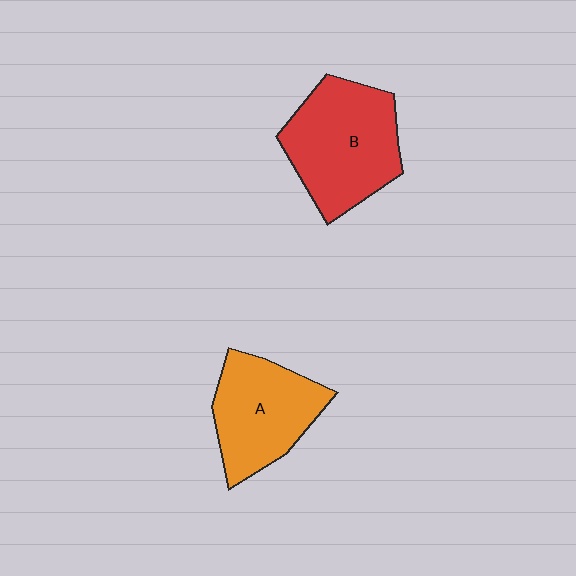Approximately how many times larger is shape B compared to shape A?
Approximately 1.2 times.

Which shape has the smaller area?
Shape A (orange).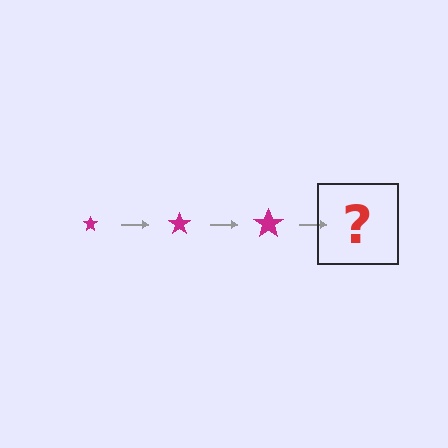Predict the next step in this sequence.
The next step is a magenta star, larger than the previous one.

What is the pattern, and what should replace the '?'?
The pattern is that the star gets progressively larger each step. The '?' should be a magenta star, larger than the previous one.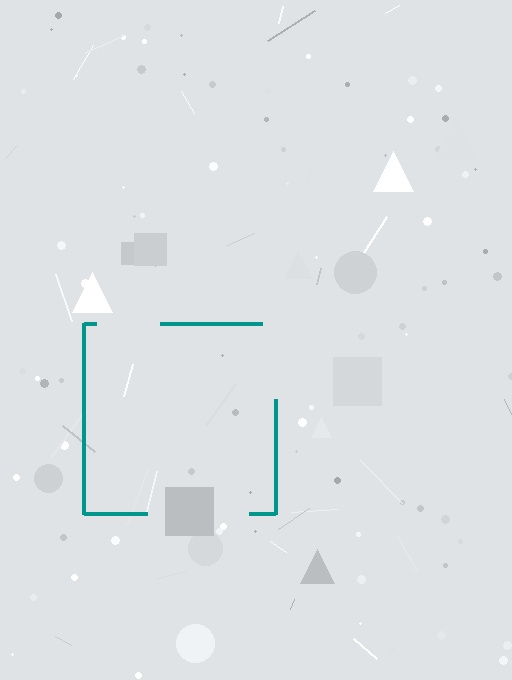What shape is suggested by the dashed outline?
The dashed outline suggests a square.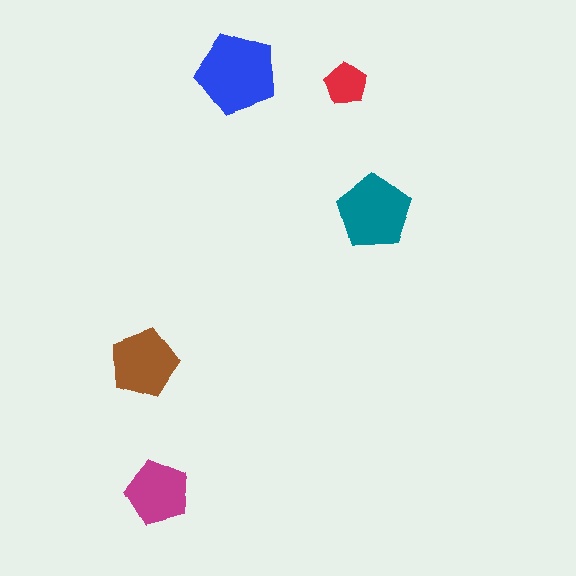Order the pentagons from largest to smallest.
the blue one, the teal one, the brown one, the magenta one, the red one.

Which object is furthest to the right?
The teal pentagon is rightmost.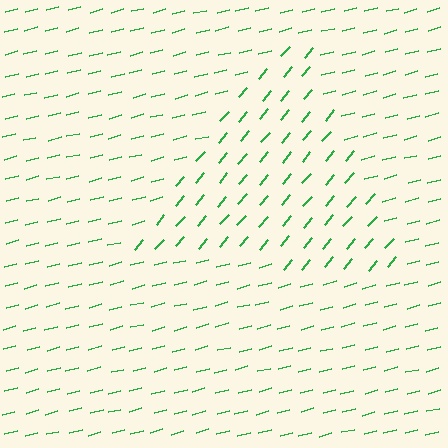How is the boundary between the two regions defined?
The boundary is defined purely by a change in line orientation (approximately 35 degrees difference). All lines are the same color and thickness.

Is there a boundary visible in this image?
Yes, there is a texture boundary formed by a change in line orientation.